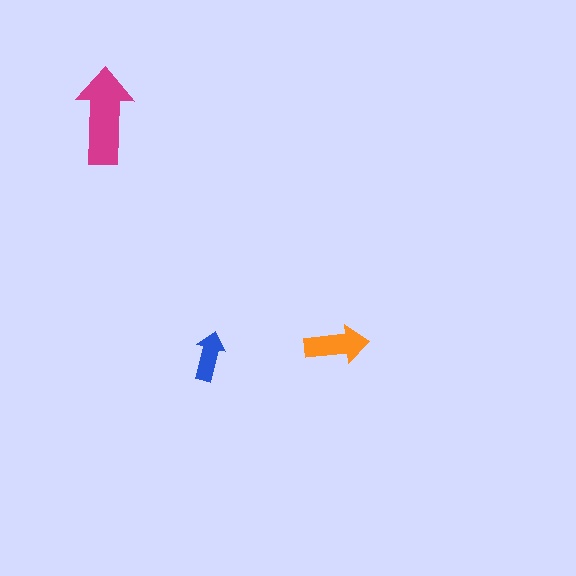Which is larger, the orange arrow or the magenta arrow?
The magenta one.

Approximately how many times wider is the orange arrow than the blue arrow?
About 1.5 times wider.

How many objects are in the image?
There are 3 objects in the image.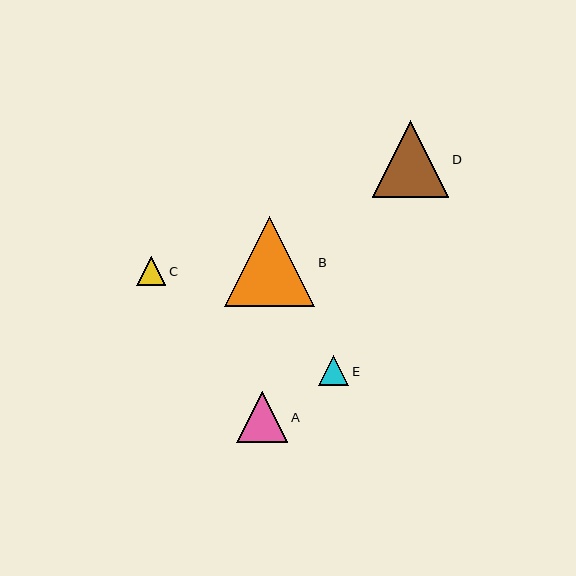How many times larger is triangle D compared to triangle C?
Triangle D is approximately 2.7 times the size of triangle C.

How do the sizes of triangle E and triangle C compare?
Triangle E and triangle C are approximately the same size.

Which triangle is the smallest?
Triangle C is the smallest with a size of approximately 29 pixels.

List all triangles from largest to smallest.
From largest to smallest: B, D, A, E, C.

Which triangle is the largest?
Triangle B is the largest with a size of approximately 90 pixels.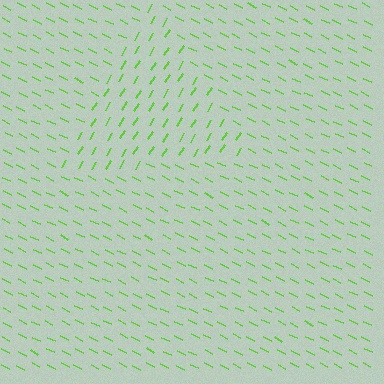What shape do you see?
I see a triangle.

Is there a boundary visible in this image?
Yes, there is a texture boundary formed by a change in line orientation.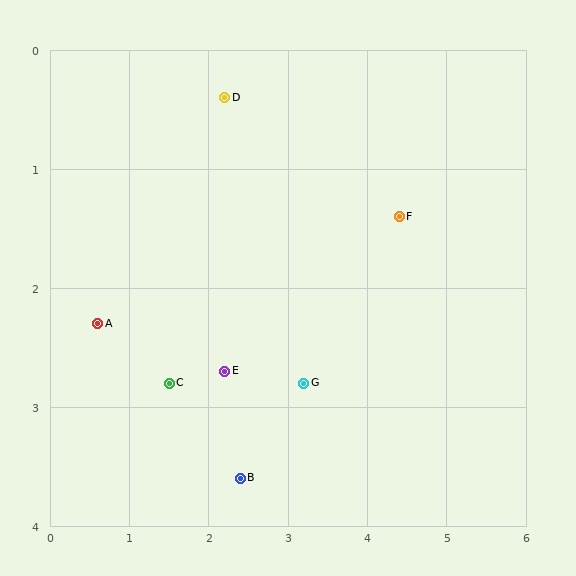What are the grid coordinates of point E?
Point E is at approximately (2.2, 2.7).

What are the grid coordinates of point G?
Point G is at approximately (3.2, 2.8).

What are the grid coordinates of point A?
Point A is at approximately (0.6, 2.3).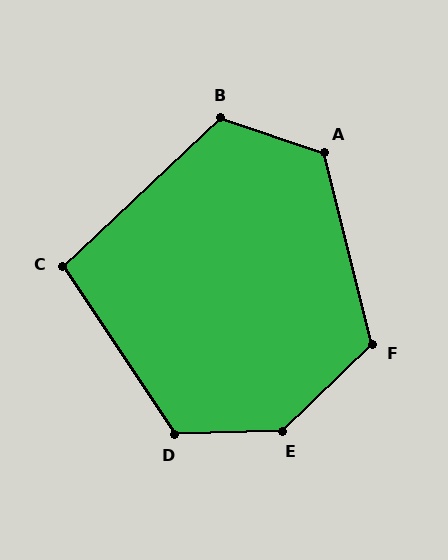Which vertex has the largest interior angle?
E, at approximately 138 degrees.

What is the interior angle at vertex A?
Approximately 123 degrees (obtuse).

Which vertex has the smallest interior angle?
C, at approximately 99 degrees.